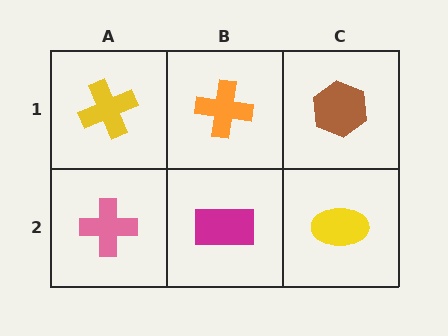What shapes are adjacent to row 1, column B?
A magenta rectangle (row 2, column B), a yellow cross (row 1, column A), a brown hexagon (row 1, column C).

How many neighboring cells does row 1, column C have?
2.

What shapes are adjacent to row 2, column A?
A yellow cross (row 1, column A), a magenta rectangle (row 2, column B).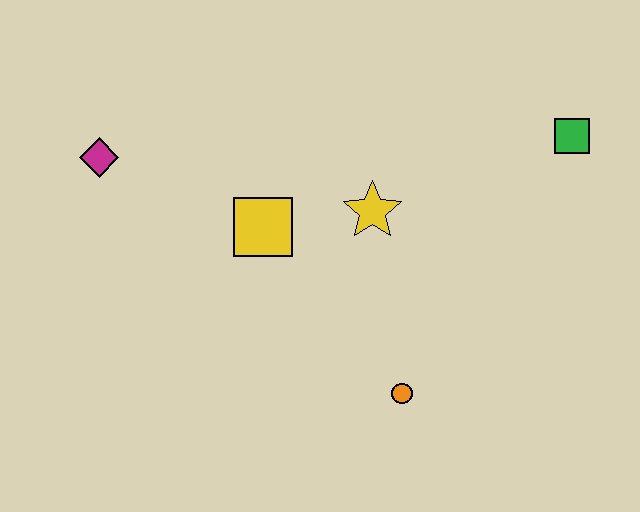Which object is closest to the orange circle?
The yellow star is closest to the orange circle.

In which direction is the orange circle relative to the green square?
The orange circle is below the green square.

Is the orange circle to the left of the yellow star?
No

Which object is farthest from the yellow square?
The green square is farthest from the yellow square.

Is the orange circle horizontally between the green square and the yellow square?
Yes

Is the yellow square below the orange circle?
No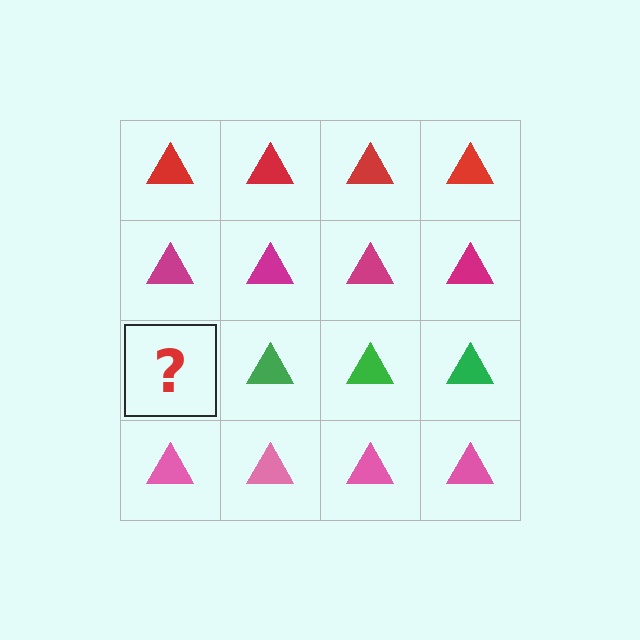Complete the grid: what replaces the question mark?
The question mark should be replaced with a green triangle.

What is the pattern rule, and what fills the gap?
The rule is that each row has a consistent color. The gap should be filled with a green triangle.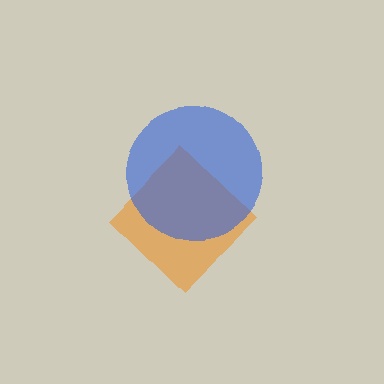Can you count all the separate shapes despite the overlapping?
Yes, there are 2 separate shapes.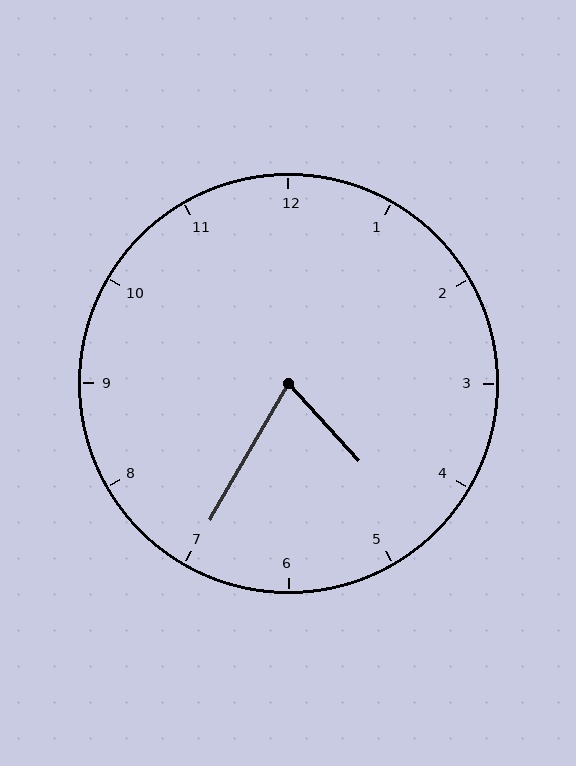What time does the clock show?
4:35.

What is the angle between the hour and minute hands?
Approximately 72 degrees.